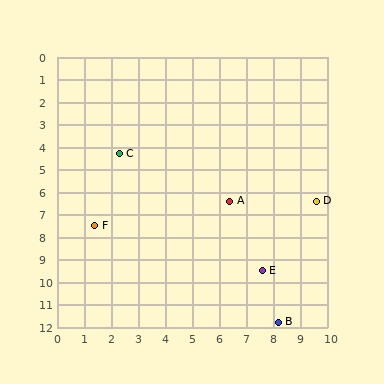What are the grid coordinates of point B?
Point B is at approximately (8.2, 11.8).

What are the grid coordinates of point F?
Point F is at approximately (1.4, 7.5).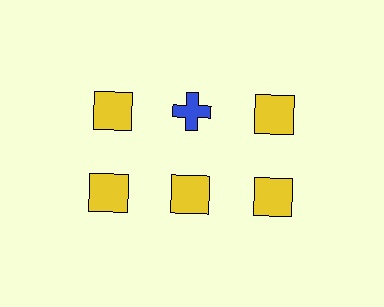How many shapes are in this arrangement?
There are 6 shapes arranged in a grid pattern.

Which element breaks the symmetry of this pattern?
The blue cross in the top row, second from left column breaks the symmetry. All other shapes are yellow squares.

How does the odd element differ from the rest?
It differs in both color (blue instead of yellow) and shape (cross instead of square).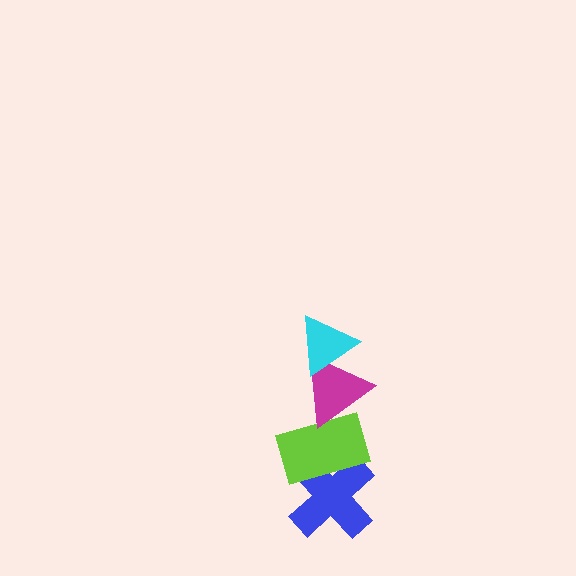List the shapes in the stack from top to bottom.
From top to bottom: the cyan triangle, the magenta triangle, the lime rectangle, the blue cross.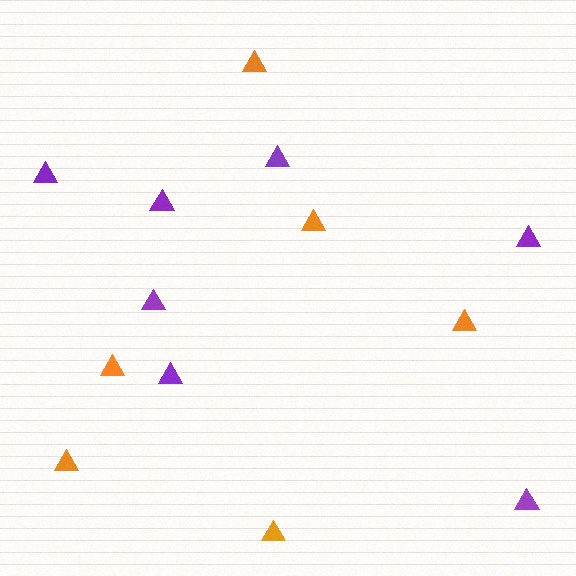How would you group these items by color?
There are 2 groups: one group of purple triangles (7) and one group of orange triangles (6).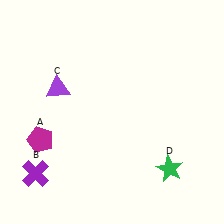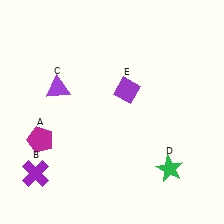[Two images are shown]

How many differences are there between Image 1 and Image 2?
There is 1 difference between the two images.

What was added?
A purple diamond (E) was added in Image 2.